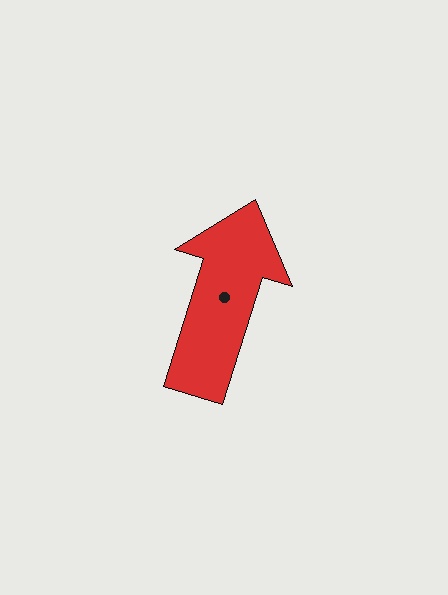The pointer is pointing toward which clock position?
Roughly 1 o'clock.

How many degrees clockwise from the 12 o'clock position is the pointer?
Approximately 18 degrees.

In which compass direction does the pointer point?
North.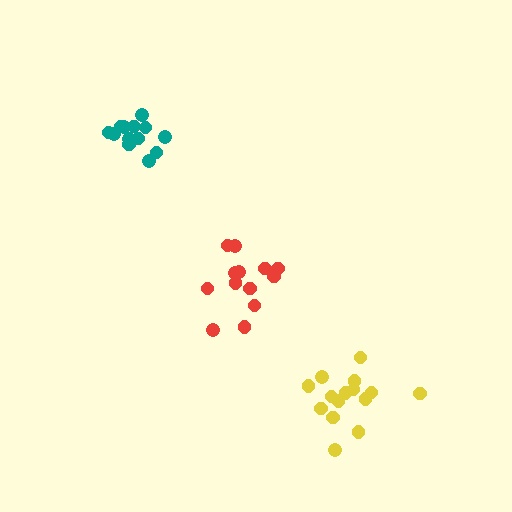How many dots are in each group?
Group 1: 13 dots, Group 2: 15 dots, Group 3: 13 dots (41 total).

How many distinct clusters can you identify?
There are 3 distinct clusters.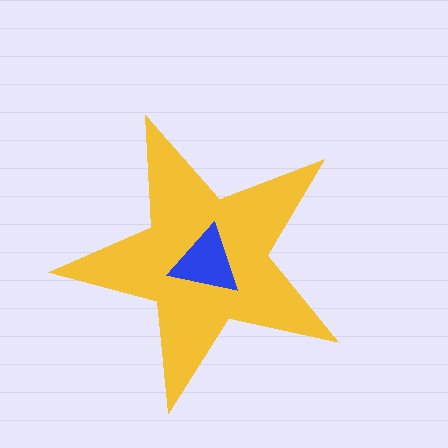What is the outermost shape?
The yellow star.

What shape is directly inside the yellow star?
The blue triangle.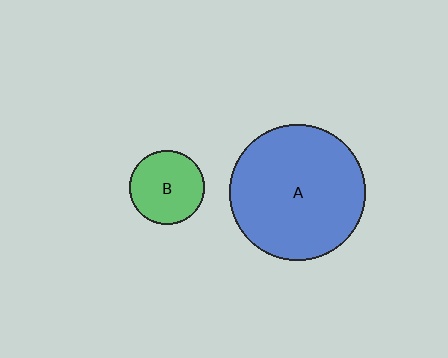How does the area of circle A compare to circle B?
Approximately 3.4 times.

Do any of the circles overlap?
No, none of the circles overlap.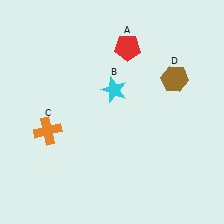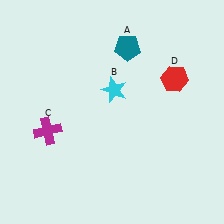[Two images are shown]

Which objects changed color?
A changed from red to teal. C changed from orange to magenta. D changed from brown to red.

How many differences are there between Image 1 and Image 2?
There are 3 differences between the two images.